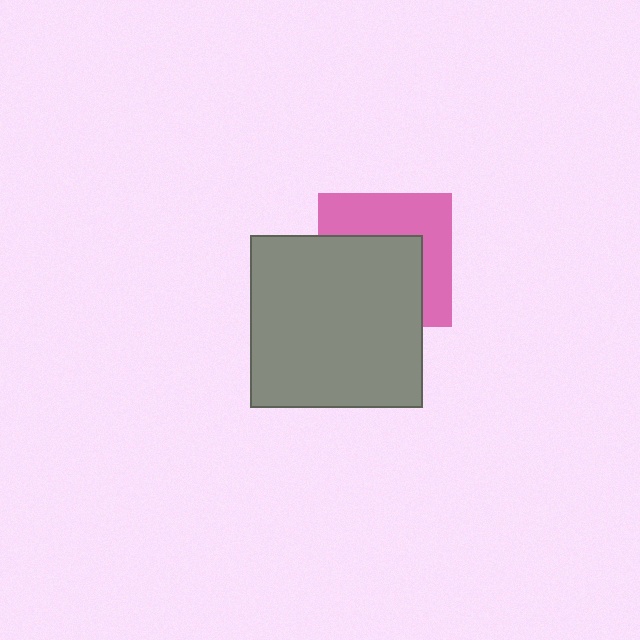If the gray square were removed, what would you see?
You would see the complete pink square.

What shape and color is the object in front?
The object in front is a gray square.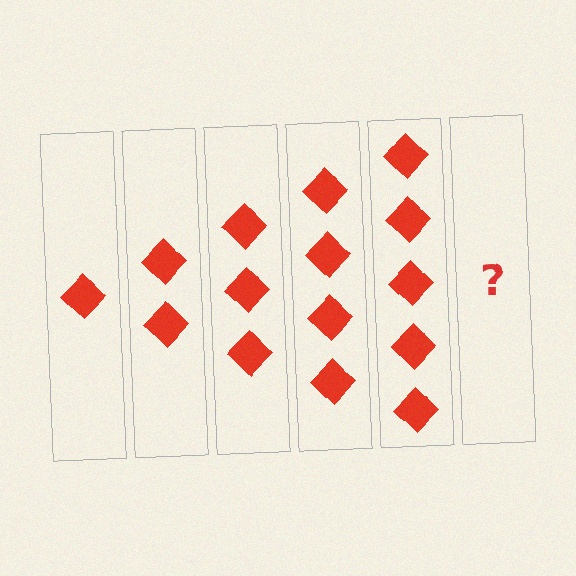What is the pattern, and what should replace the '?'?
The pattern is that each step adds one more diamond. The '?' should be 6 diamonds.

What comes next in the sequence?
The next element should be 6 diamonds.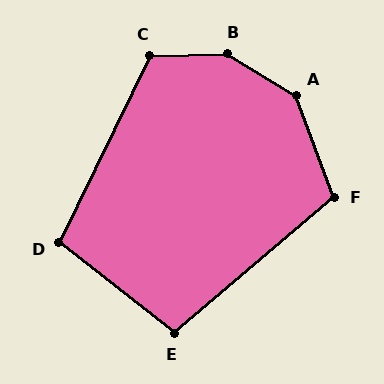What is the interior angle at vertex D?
Approximately 102 degrees (obtuse).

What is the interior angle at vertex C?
Approximately 117 degrees (obtuse).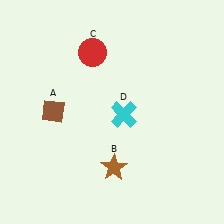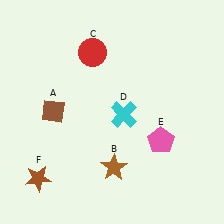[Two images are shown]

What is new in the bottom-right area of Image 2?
A pink pentagon (E) was added in the bottom-right area of Image 2.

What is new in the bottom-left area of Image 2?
A brown star (F) was added in the bottom-left area of Image 2.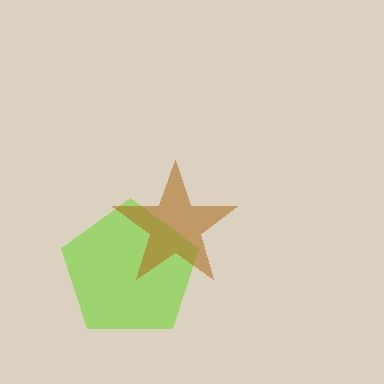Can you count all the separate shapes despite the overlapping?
Yes, there are 2 separate shapes.